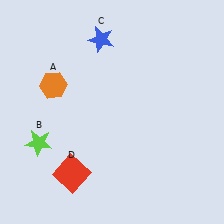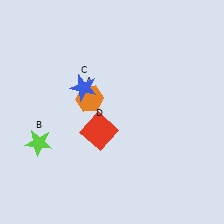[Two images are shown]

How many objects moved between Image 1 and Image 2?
3 objects moved between the two images.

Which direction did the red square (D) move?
The red square (D) moved up.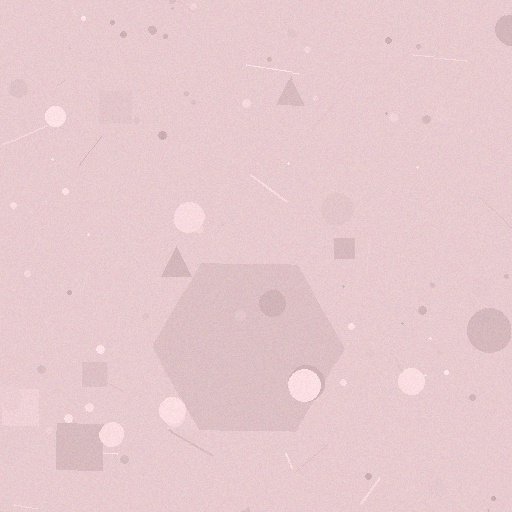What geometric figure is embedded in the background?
A hexagon is embedded in the background.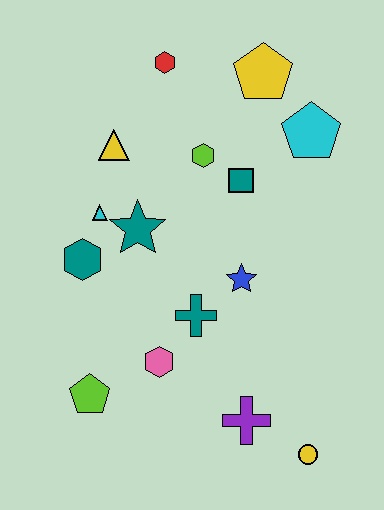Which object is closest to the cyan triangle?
The teal star is closest to the cyan triangle.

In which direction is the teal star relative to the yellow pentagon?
The teal star is below the yellow pentagon.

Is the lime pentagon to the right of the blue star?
No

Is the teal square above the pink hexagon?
Yes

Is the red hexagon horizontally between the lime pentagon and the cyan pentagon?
Yes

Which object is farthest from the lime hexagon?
The yellow circle is farthest from the lime hexagon.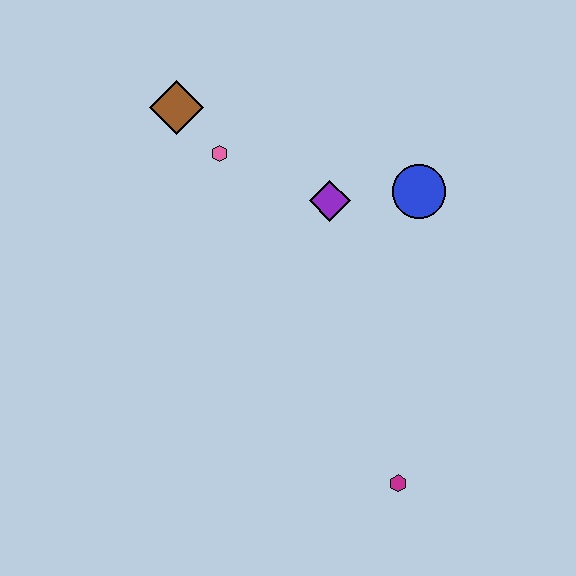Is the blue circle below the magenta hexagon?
No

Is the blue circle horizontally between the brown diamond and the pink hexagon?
No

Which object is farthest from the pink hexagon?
The magenta hexagon is farthest from the pink hexagon.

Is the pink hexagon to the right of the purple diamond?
No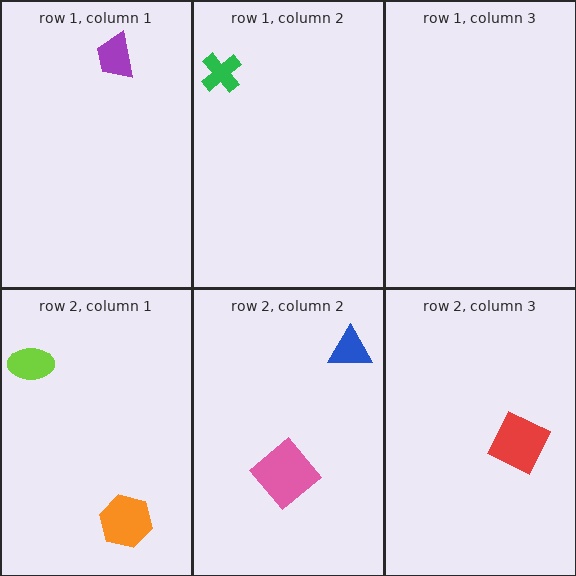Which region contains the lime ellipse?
The row 2, column 1 region.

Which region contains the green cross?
The row 1, column 2 region.